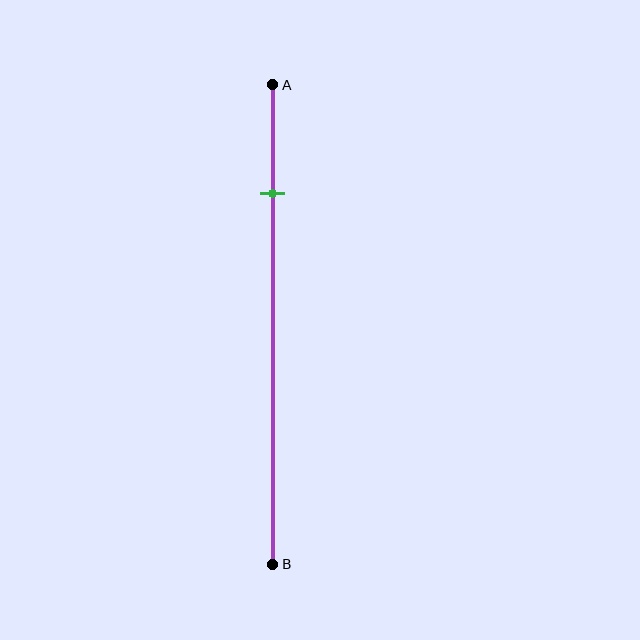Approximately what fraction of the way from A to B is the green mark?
The green mark is approximately 25% of the way from A to B.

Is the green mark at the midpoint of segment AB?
No, the mark is at about 25% from A, not at the 50% midpoint.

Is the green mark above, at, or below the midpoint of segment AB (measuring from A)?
The green mark is above the midpoint of segment AB.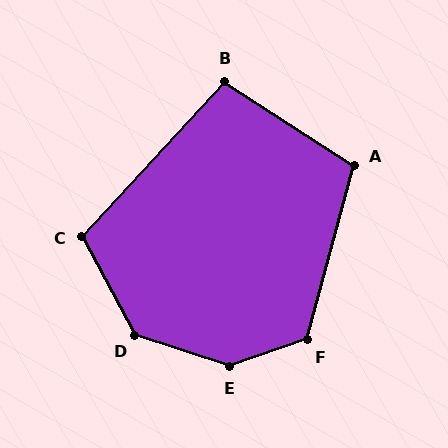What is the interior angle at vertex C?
Approximately 109 degrees (obtuse).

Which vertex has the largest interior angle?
E, at approximately 143 degrees.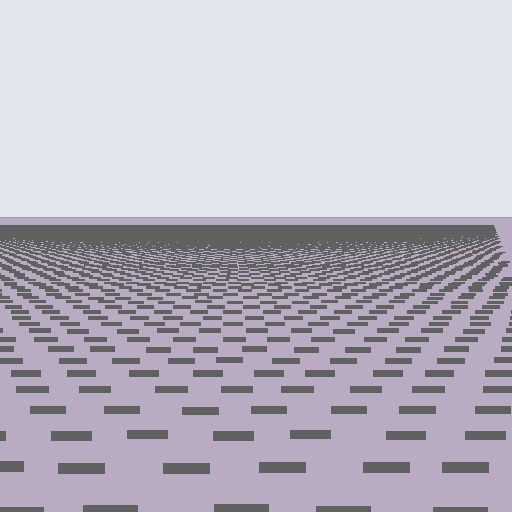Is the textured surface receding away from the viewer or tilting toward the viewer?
The surface is receding away from the viewer. Texture elements get smaller and denser toward the top.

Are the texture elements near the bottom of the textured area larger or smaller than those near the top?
Larger. Near the bottom, elements are closer to the viewer and appear at a bigger on-screen size.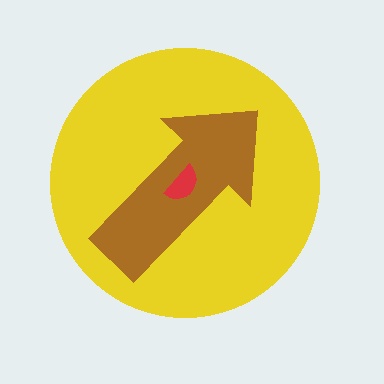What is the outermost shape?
The yellow circle.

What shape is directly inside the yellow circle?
The brown arrow.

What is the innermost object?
The red semicircle.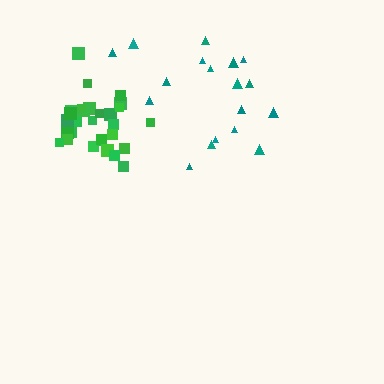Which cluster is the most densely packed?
Green.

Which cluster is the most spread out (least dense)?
Teal.